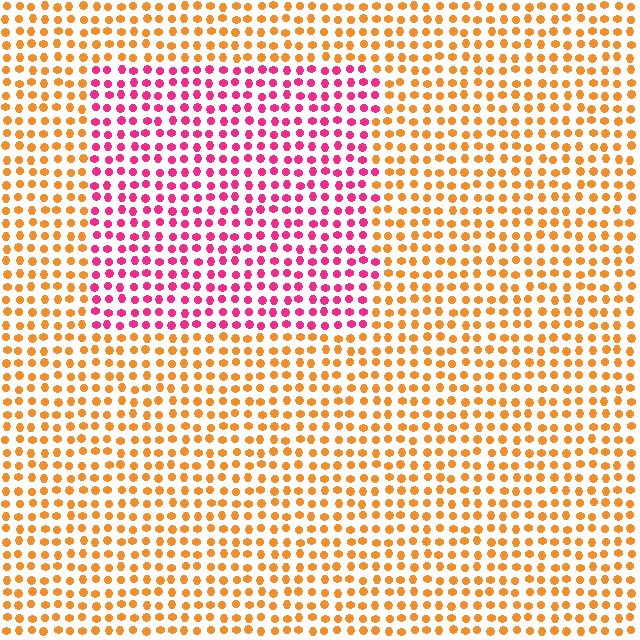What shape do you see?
I see a rectangle.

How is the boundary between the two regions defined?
The boundary is defined purely by a slight shift in hue (about 59 degrees). Spacing, size, and orientation are identical on both sides.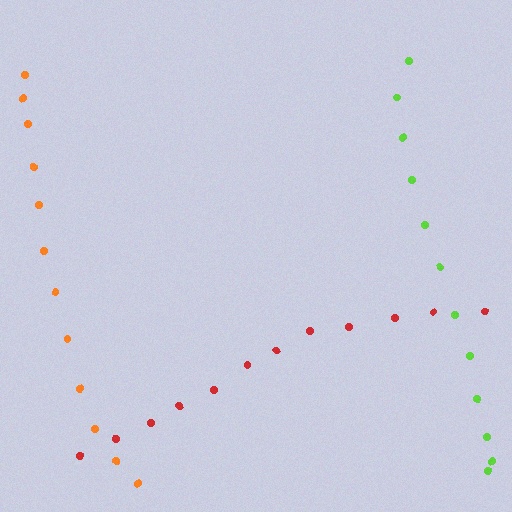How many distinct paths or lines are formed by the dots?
There are 3 distinct paths.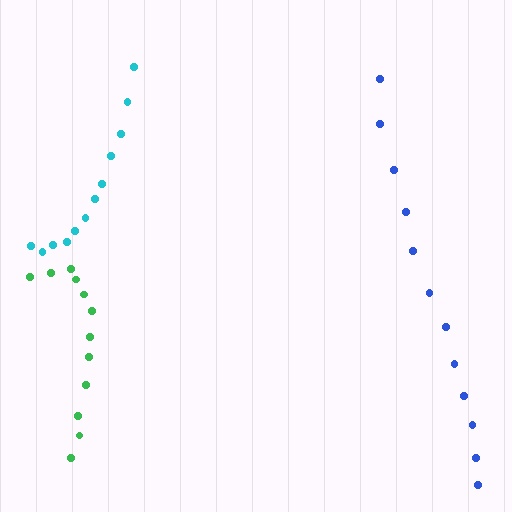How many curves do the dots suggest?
There are 3 distinct paths.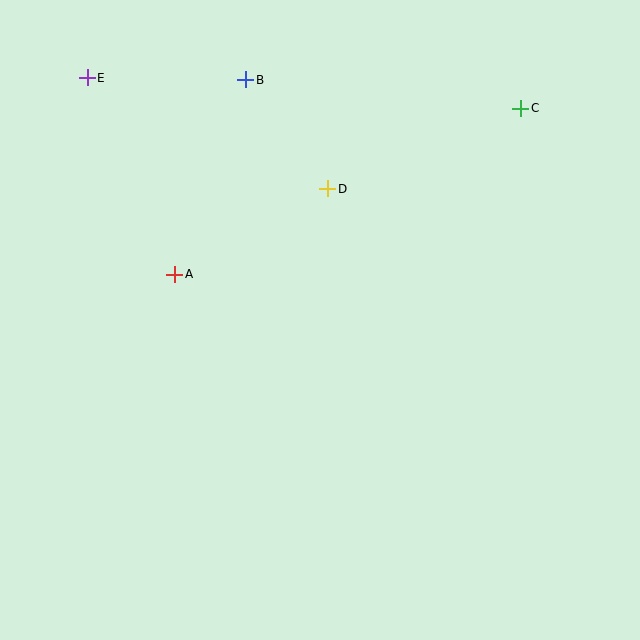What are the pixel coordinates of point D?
Point D is at (328, 189).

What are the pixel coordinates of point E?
Point E is at (87, 78).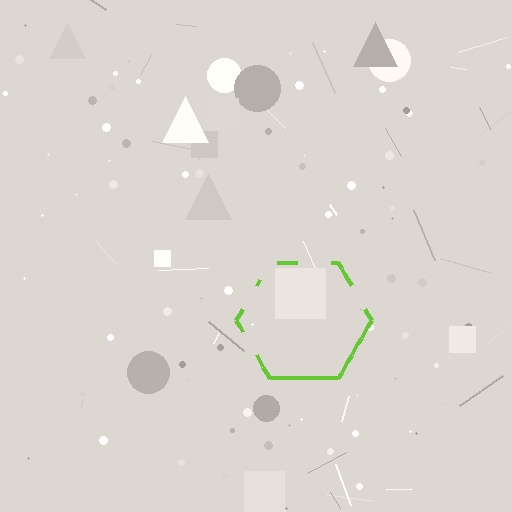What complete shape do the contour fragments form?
The contour fragments form a hexagon.